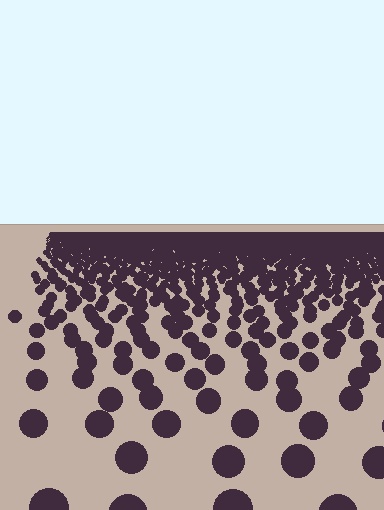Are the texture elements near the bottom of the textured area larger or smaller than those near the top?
Larger. Near the bottom, elements are closer to the viewer and appear at a bigger on-screen size.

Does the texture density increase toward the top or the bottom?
Density increases toward the top.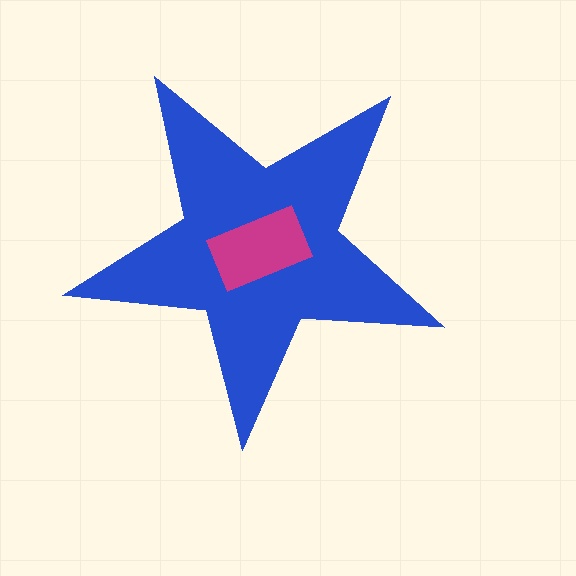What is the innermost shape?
The magenta rectangle.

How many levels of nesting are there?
2.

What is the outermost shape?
The blue star.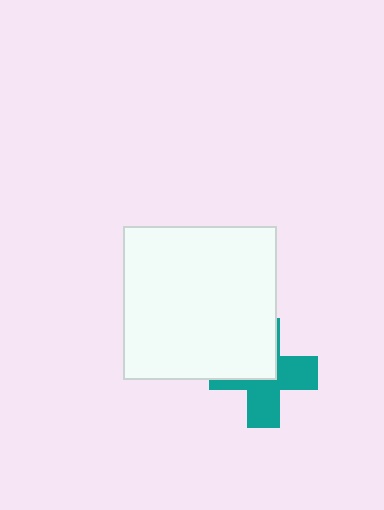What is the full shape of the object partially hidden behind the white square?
The partially hidden object is a teal cross.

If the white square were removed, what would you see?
You would see the complete teal cross.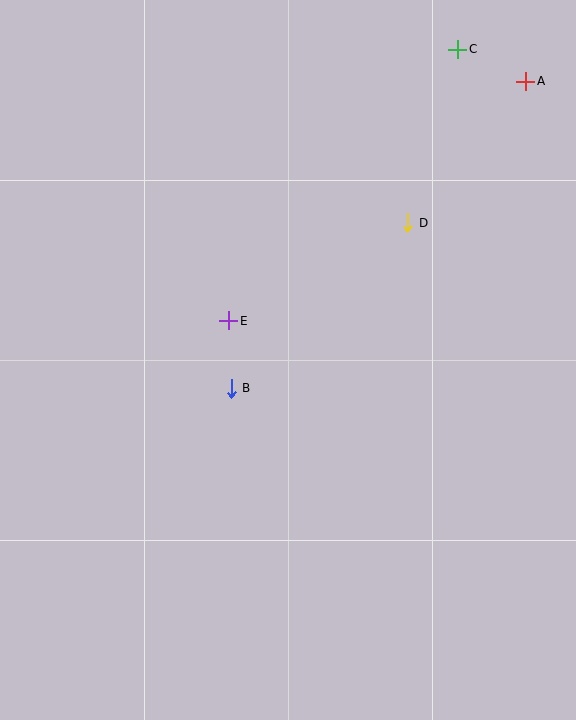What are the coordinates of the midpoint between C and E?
The midpoint between C and E is at (343, 185).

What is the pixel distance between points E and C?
The distance between E and C is 355 pixels.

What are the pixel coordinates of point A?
Point A is at (526, 81).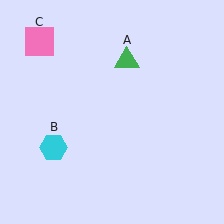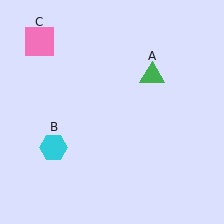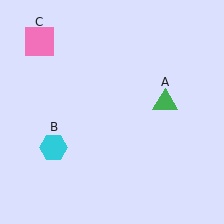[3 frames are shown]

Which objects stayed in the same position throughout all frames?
Cyan hexagon (object B) and pink square (object C) remained stationary.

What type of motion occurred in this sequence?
The green triangle (object A) rotated clockwise around the center of the scene.